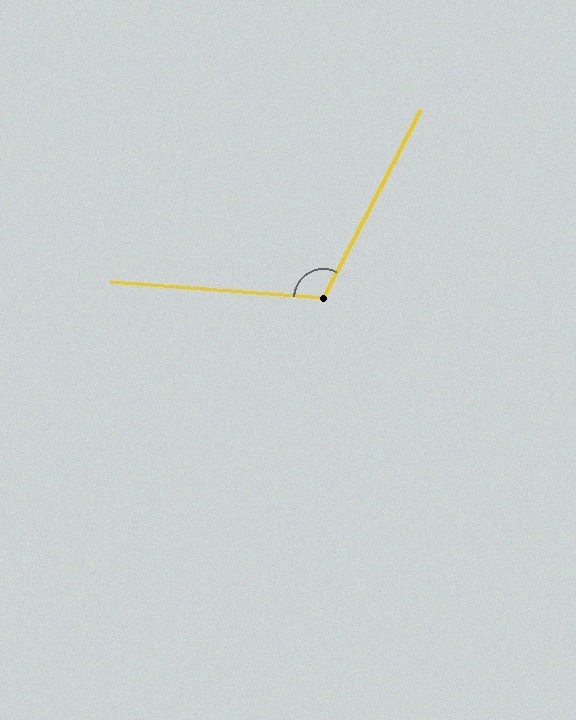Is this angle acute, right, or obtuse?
It is obtuse.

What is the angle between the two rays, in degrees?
Approximately 113 degrees.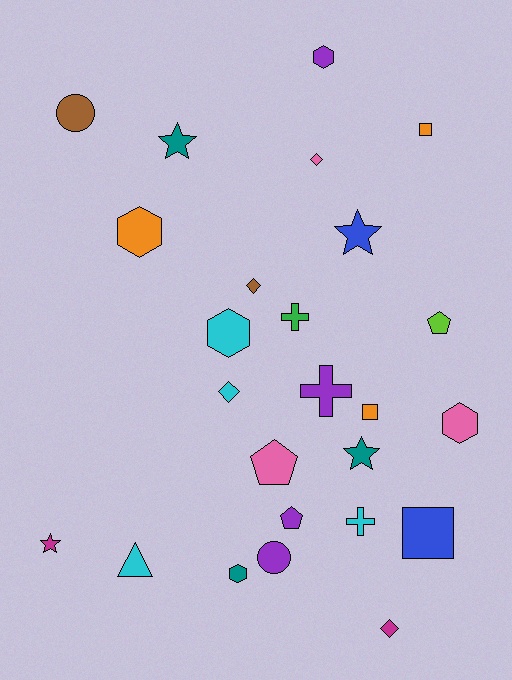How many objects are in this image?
There are 25 objects.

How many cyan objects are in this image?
There are 4 cyan objects.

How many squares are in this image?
There are 3 squares.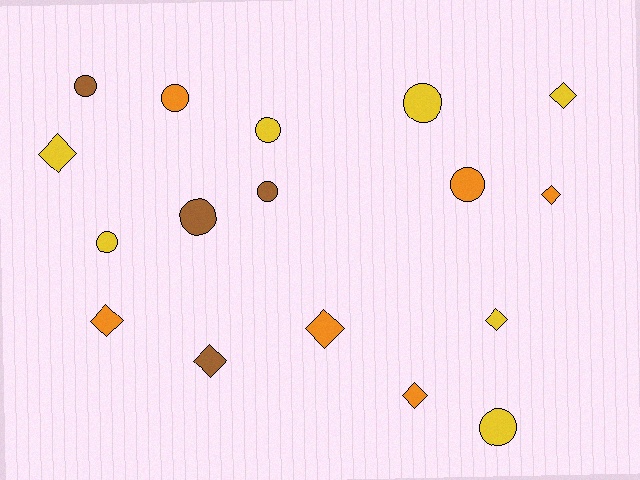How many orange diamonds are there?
There are 4 orange diamonds.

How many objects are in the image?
There are 17 objects.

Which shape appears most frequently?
Circle, with 9 objects.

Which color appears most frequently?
Yellow, with 7 objects.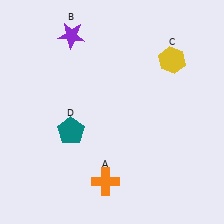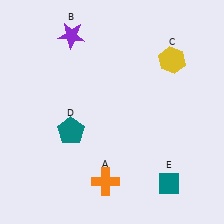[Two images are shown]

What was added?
A teal diamond (E) was added in Image 2.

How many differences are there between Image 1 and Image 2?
There is 1 difference between the two images.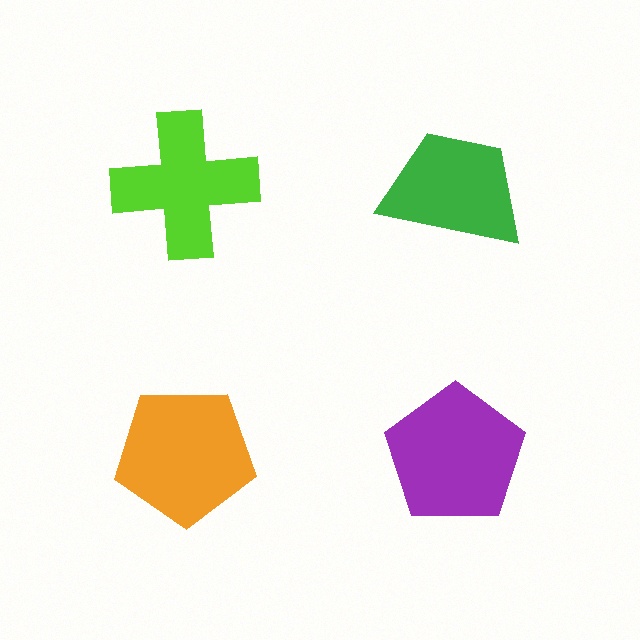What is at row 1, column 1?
A lime cross.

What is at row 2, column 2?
A purple pentagon.